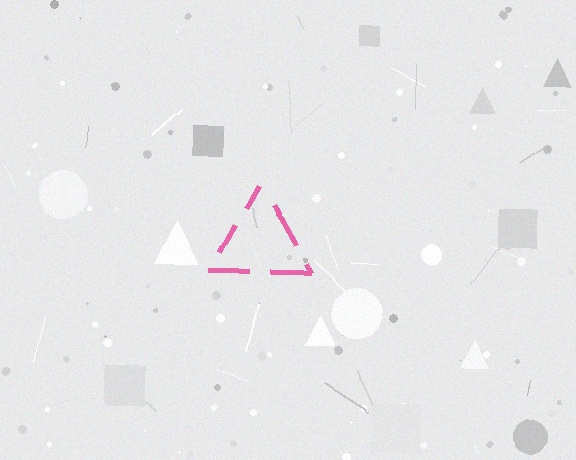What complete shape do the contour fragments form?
The contour fragments form a triangle.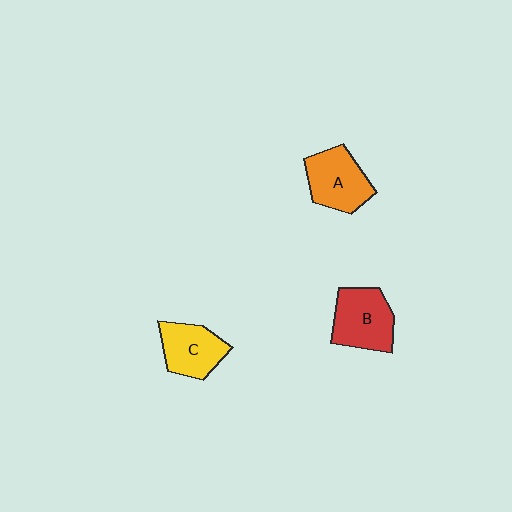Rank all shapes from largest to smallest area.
From largest to smallest: B (red), A (orange), C (yellow).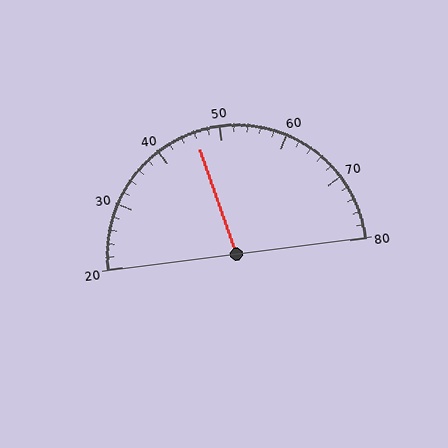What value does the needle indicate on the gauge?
The needle indicates approximately 46.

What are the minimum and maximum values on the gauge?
The gauge ranges from 20 to 80.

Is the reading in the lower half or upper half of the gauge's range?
The reading is in the lower half of the range (20 to 80).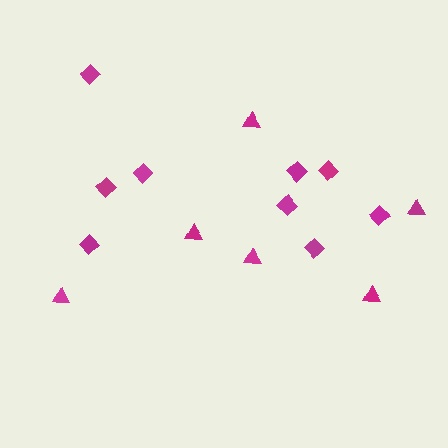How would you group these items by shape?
There are 2 groups: one group of diamonds (9) and one group of triangles (6).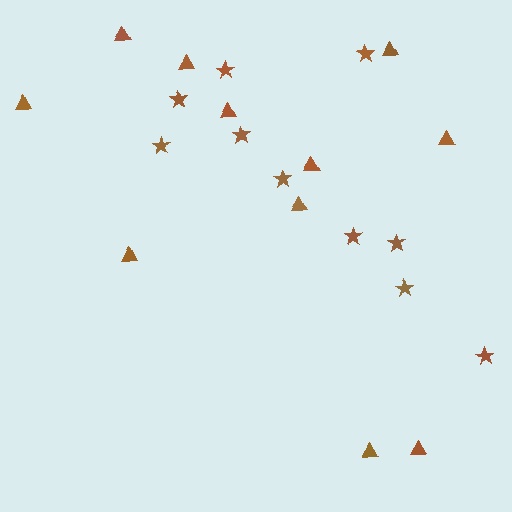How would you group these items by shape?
There are 2 groups: one group of triangles (11) and one group of stars (10).